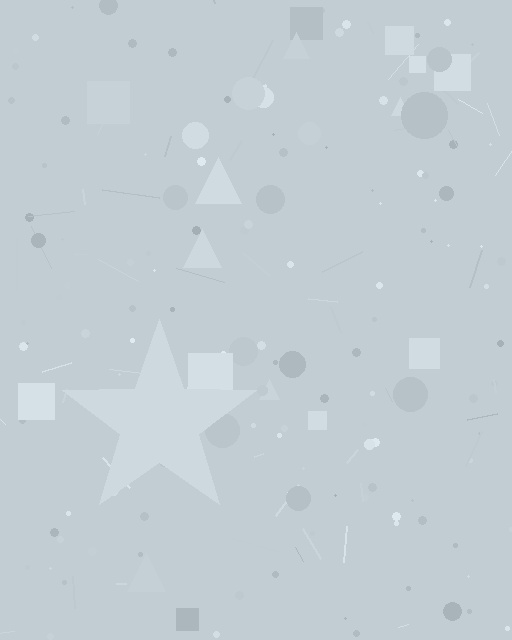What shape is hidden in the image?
A star is hidden in the image.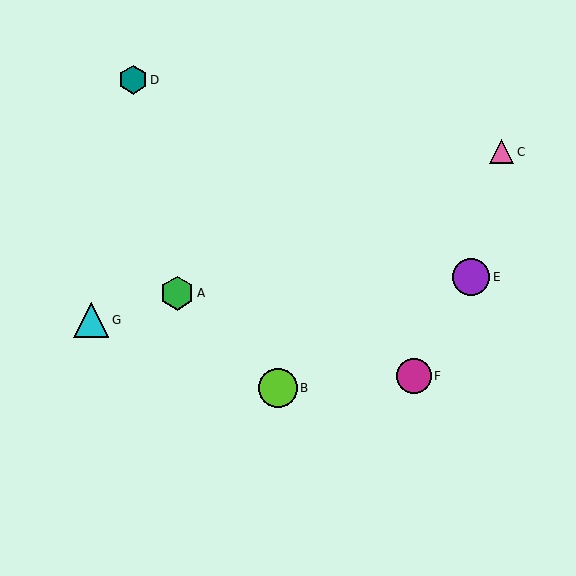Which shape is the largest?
The lime circle (labeled B) is the largest.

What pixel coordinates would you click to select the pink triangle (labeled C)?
Click at (502, 152) to select the pink triangle C.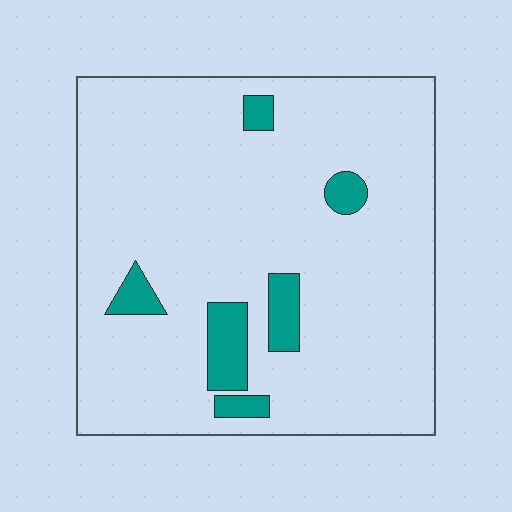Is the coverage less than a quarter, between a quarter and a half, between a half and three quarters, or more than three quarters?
Less than a quarter.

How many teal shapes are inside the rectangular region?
6.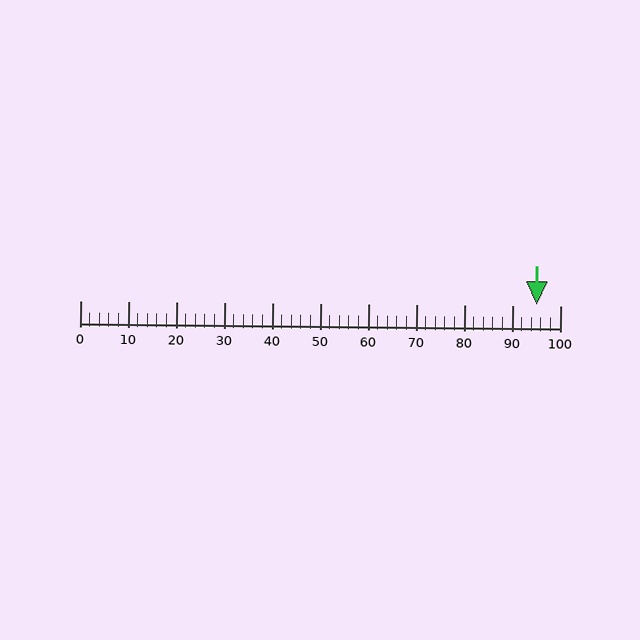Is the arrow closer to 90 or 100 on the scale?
The arrow is closer to 100.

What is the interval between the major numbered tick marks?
The major tick marks are spaced 10 units apart.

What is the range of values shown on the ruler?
The ruler shows values from 0 to 100.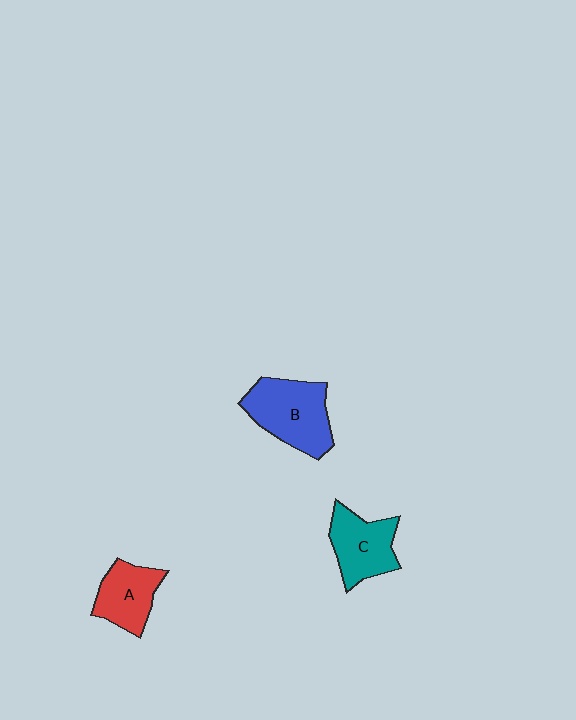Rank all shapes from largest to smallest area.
From largest to smallest: B (blue), C (teal), A (red).